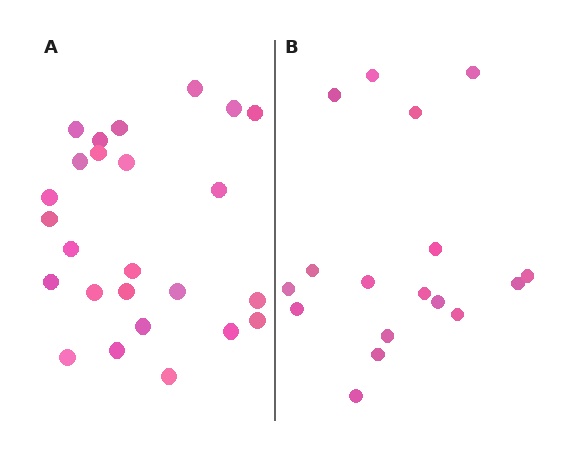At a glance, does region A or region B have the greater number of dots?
Region A (the left region) has more dots.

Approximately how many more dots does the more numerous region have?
Region A has roughly 8 or so more dots than region B.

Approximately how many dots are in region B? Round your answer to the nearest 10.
About 20 dots. (The exact count is 17, which rounds to 20.)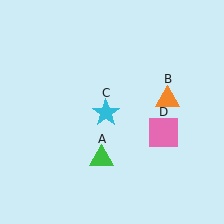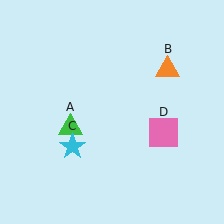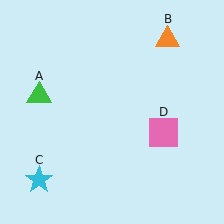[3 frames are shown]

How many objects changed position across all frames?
3 objects changed position: green triangle (object A), orange triangle (object B), cyan star (object C).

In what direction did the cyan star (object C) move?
The cyan star (object C) moved down and to the left.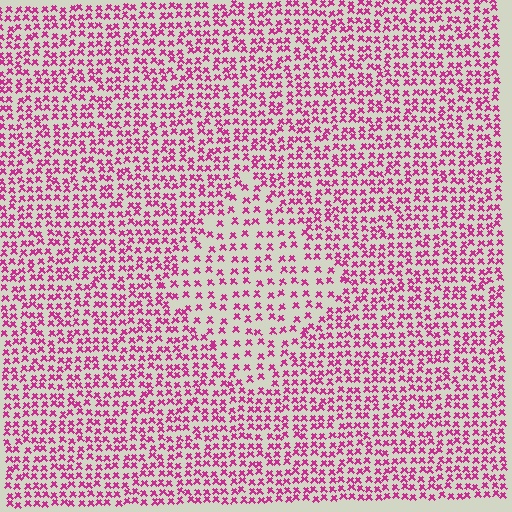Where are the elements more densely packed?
The elements are more densely packed outside the diamond boundary.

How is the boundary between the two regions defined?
The boundary is defined by a change in element density (approximately 1.8x ratio). All elements are the same color, size, and shape.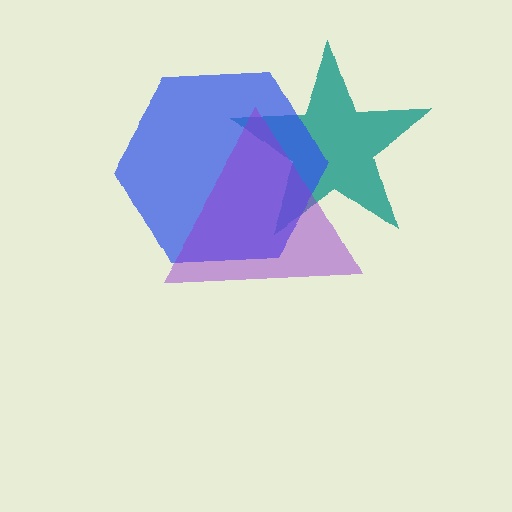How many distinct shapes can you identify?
There are 3 distinct shapes: a teal star, a blue hexagon, a purple triangle.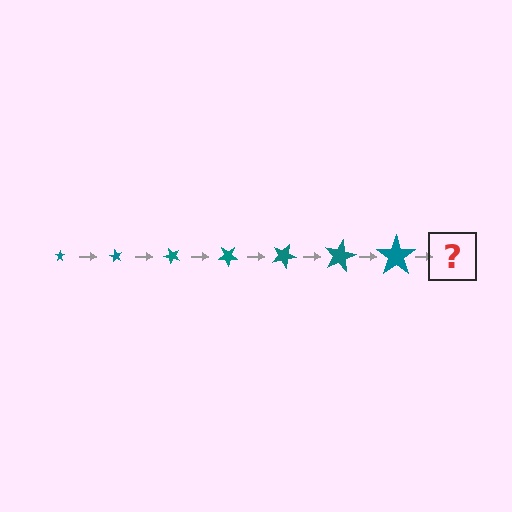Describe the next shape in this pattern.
It should be a star, larger than the previous one and rotated 420 degrees from the start.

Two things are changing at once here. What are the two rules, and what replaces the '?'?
The two rules are that the star grows larger each step and it rotates 60 degrees each step. The '?' should be a star, larger than the previous one and rotated 420 degrees from the start.